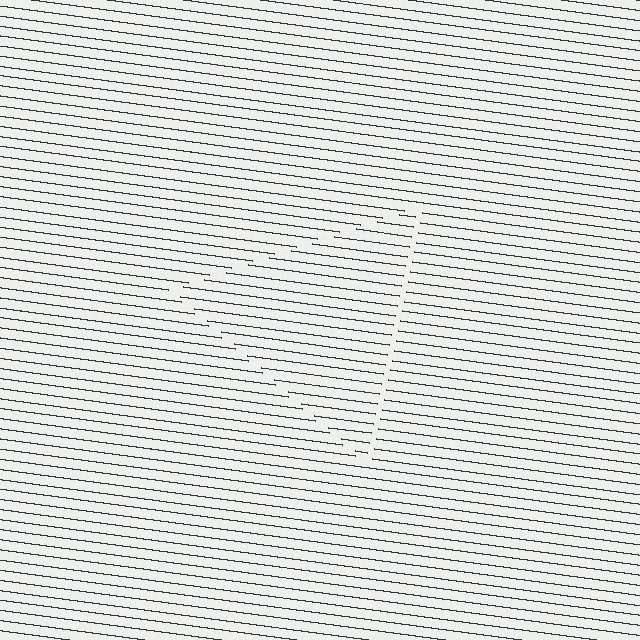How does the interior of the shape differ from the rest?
The interior of the shape contains the same grating, shifted by half a period — the contour is defined by the phase discontinuity where line-ends from the inner and outer gratings abut.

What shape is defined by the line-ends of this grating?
An illusory triangle. The interior of the shape contains the same grating, shifted by half a period — the contour is defined by the phase discontinuity where line-ends from the inner and outer gratings abut.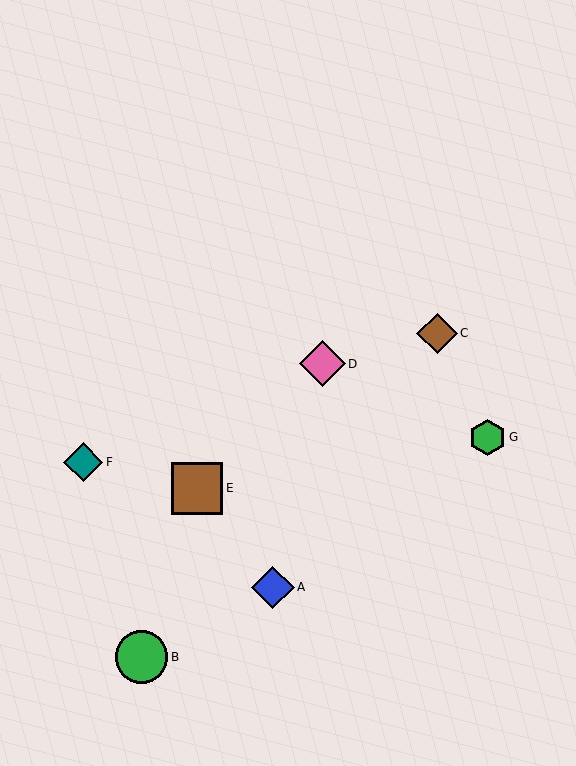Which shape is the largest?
The green circle (labeled B) is the largest.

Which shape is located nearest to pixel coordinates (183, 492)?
The brown square (labeled E) at (197, 488) is nearest to that location.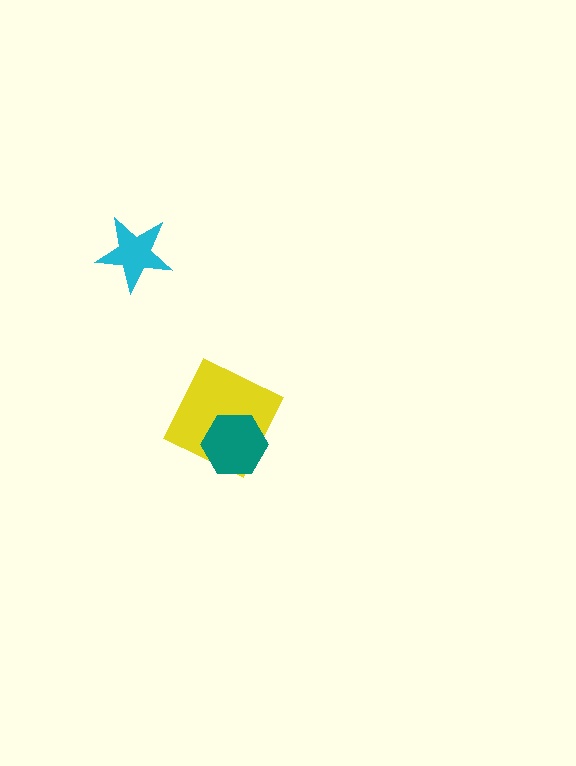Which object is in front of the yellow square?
The teal hexagon is in front of the yellow square.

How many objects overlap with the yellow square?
1 object overlaps with the yellow square.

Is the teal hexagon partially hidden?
No, no other shape covers it.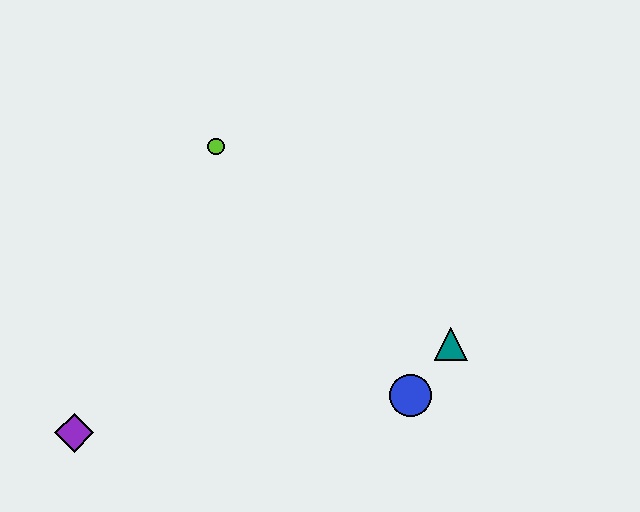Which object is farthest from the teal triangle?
The purple diamond is farthest from the teal triangle.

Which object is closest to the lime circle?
The teal triangle is closest to the lime circle.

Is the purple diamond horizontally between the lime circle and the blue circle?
No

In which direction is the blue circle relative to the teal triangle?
The blue circle is below the teal triangle.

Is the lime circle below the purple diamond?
No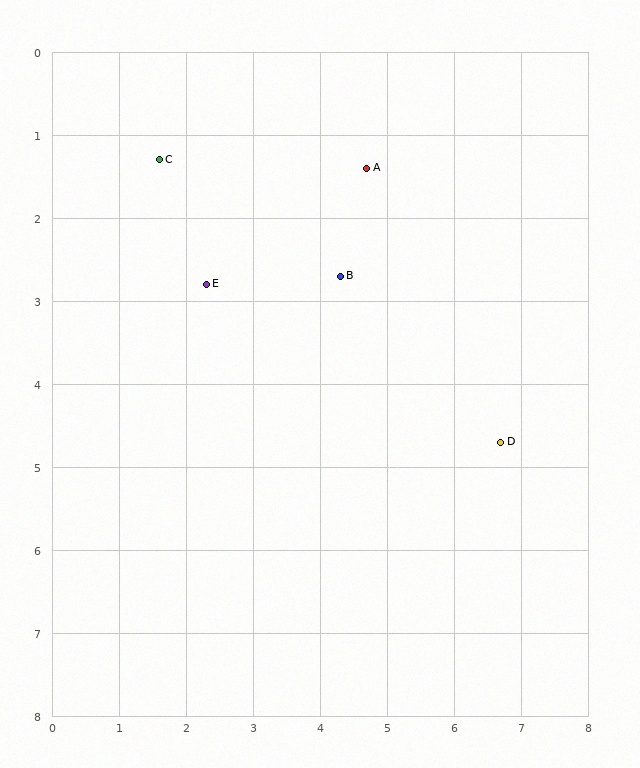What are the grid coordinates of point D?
Point D is at approximately (6.7, 4.7).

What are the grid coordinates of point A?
Point A is at approximately (4.7, 1.4).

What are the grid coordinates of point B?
Point B is at approximately (4.3, 2.7).